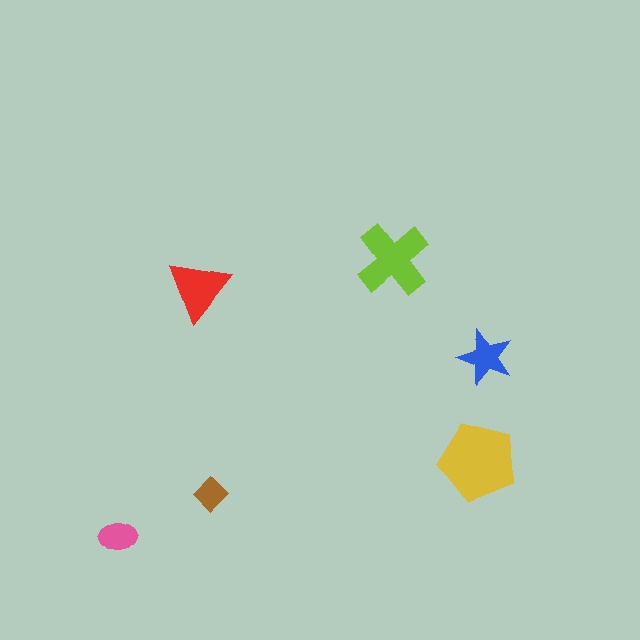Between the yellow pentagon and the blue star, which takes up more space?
The yellow pentagon.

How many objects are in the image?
There are 6 objects in the image.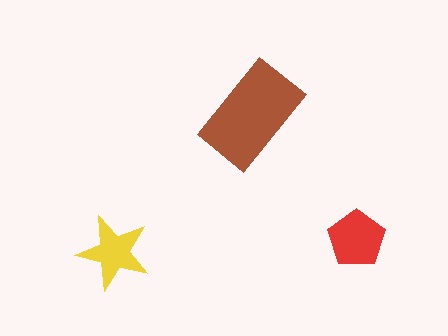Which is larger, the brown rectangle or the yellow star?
The brown rectangle.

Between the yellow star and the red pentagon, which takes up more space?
The red pentagon.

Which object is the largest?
The brown rectangle.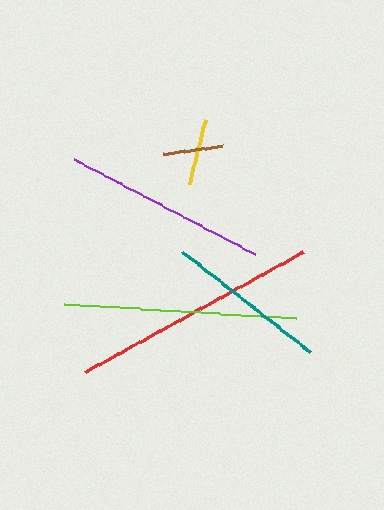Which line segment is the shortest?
The brown line is the shortest at approximately 60 pixels.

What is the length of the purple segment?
The purple segment is approximately 205 pixels long.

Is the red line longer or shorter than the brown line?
The red line is longer than the brown line.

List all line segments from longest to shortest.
From longest to shortest: red, lime, purple, teal, yellow, brown.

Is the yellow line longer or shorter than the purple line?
The purple line is longer than the yellow line.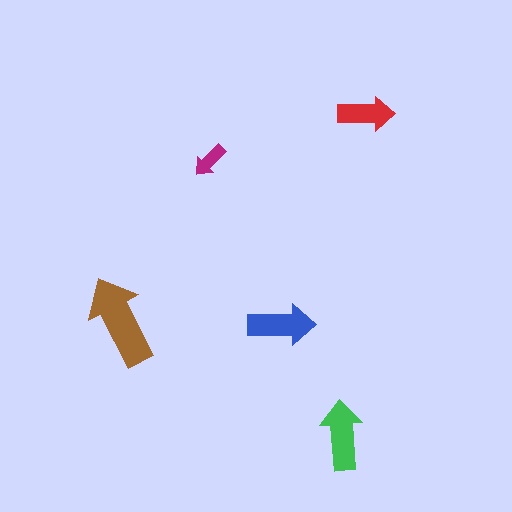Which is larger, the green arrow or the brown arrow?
The brown one.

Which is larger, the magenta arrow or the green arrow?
The green one.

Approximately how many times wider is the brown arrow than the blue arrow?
About 1.5 times wider.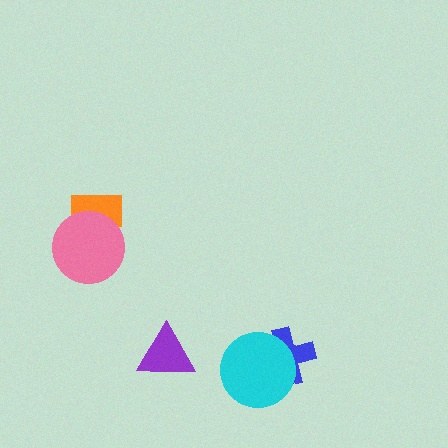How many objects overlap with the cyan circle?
1 object overlaps with the cyan circle.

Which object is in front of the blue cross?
The cyan circle is in front of the blue cross.